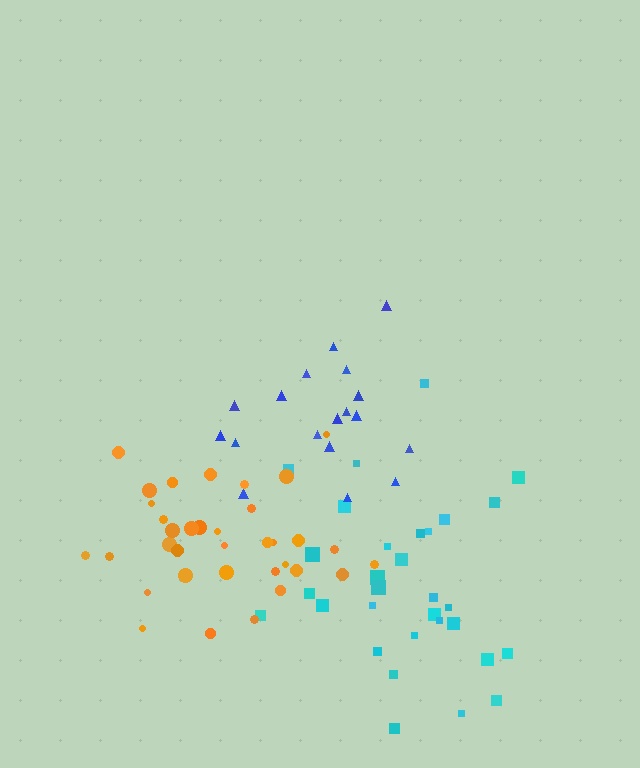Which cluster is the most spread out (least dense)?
Blue.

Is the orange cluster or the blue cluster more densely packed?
Orange.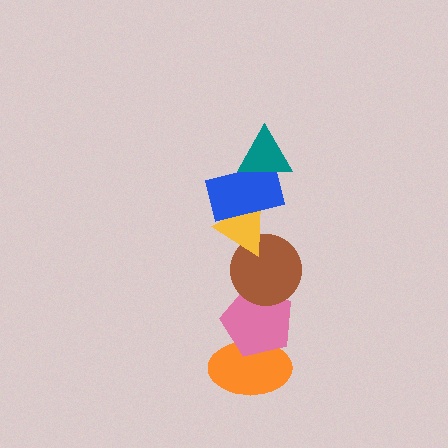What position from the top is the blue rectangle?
The blue rectangle is 2nd from the top.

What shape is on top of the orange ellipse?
The pink pentagon is on top of the orange ellipse.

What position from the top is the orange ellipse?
The orange ellipse is 6th from the top.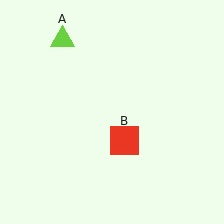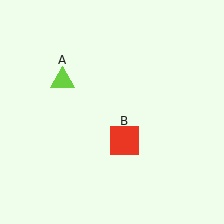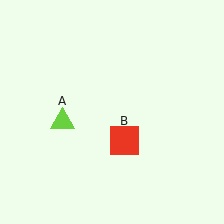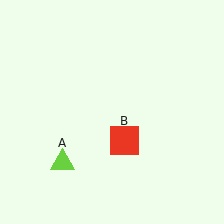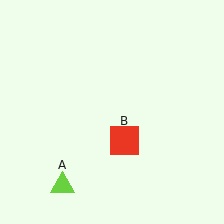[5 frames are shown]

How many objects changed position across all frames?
1 object changed position: lime triangle (object A).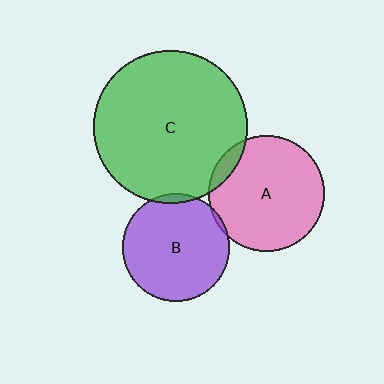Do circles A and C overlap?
Yes.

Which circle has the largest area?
Circle C (green).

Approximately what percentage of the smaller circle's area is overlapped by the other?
Approximately 10%.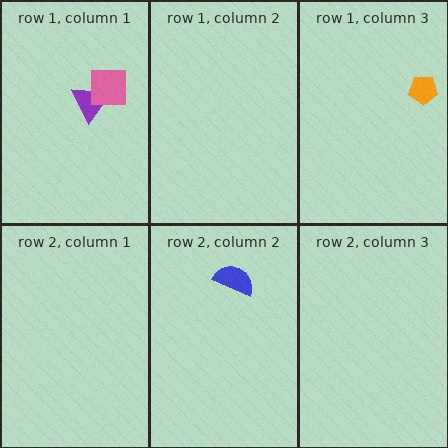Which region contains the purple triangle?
The row 1, column 1 region.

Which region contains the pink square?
The row 1, column 1 region.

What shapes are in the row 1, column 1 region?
The purple triangle, the pink square.